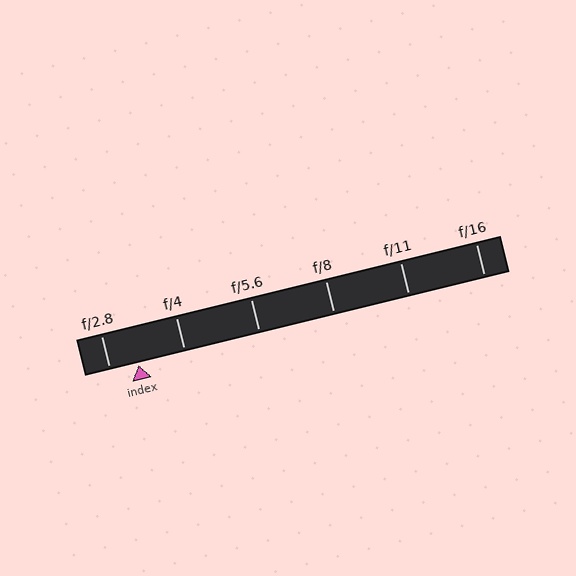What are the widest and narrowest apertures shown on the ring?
The widest aperture shown is f/2.8 and the narrowest is f/16.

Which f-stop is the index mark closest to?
The index mark is closest to f/2.8.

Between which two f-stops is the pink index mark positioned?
The index mark is between f/2.8 and f/4.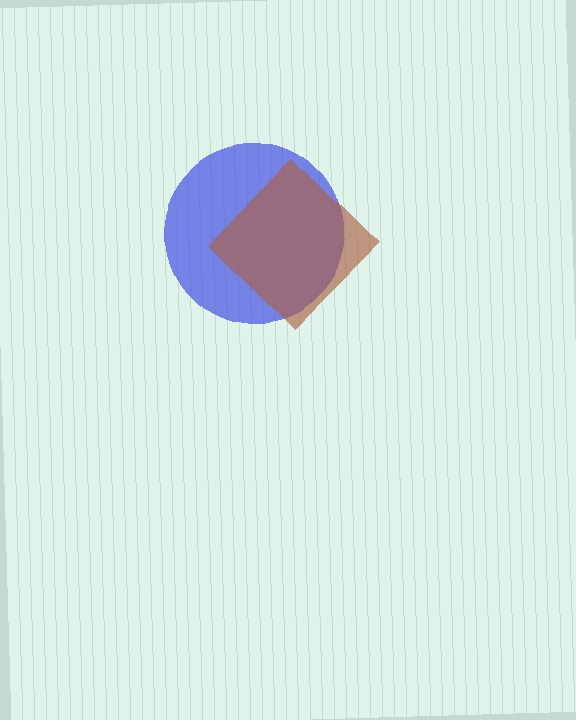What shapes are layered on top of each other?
The layered shapes are: a blue circle, a brown diamond.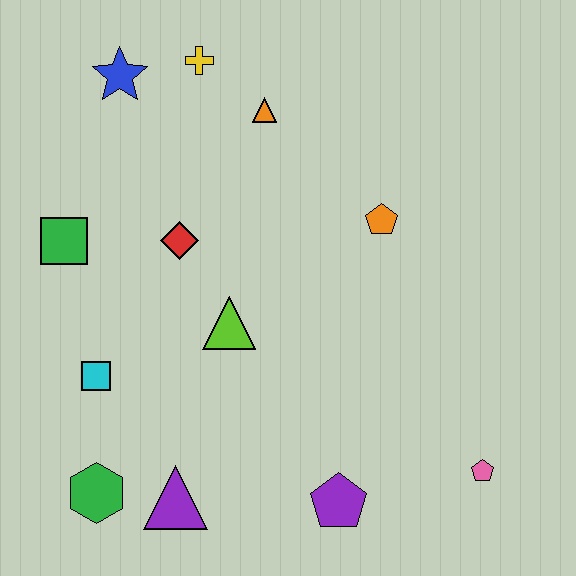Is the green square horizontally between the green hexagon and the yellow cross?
No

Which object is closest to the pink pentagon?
The purple pentagon is closest to the pink pentagon.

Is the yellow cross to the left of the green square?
No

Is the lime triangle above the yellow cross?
No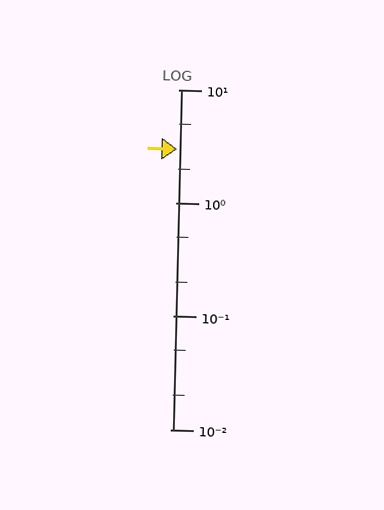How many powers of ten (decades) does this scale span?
The scale spans 3 decades, from 0.01 to 10.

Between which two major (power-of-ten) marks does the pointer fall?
The pointer is between 1 and 10.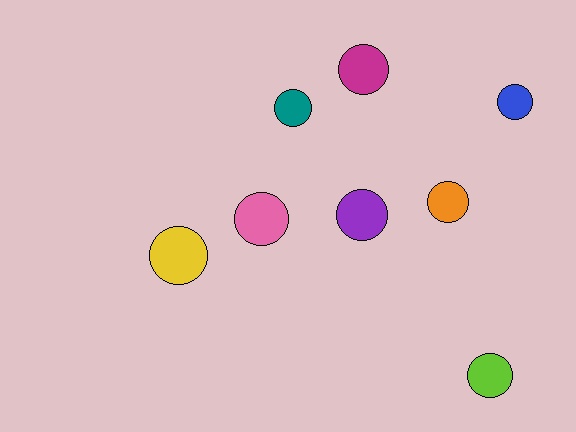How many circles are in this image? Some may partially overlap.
There are 8 circles.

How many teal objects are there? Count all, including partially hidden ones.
There is 1 teal object.